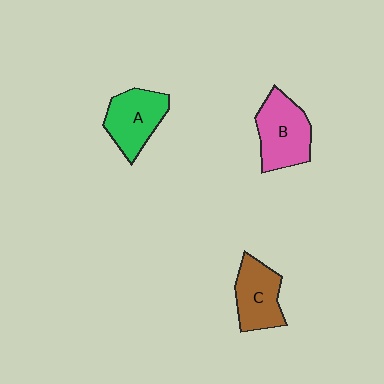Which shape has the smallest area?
Shape C (brown).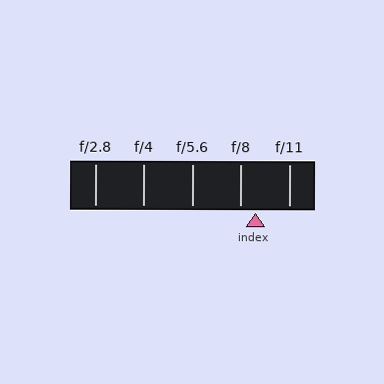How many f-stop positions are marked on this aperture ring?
There are 5 f-stop positions marked.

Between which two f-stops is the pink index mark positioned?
The index mark is between f/8 and f/11.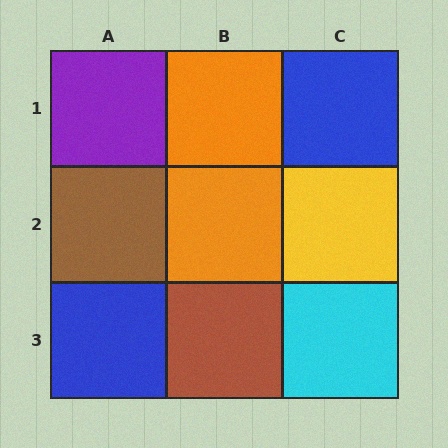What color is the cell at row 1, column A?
Purple.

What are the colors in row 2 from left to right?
Brown, orange, yellow.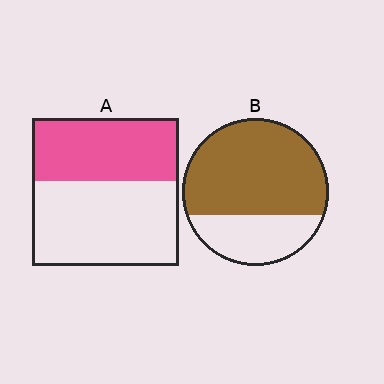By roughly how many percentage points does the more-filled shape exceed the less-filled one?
By roughly 25 percentage points (B over A).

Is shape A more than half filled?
No.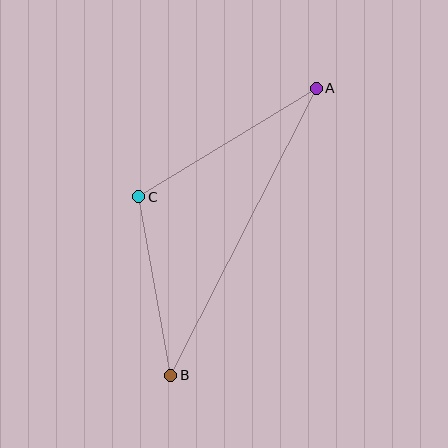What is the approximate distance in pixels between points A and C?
The distance between A and C is approximately 208 pixels.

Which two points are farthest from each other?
Points A and B are farthest from each other.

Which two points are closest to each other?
Points B and C are closest to each other.